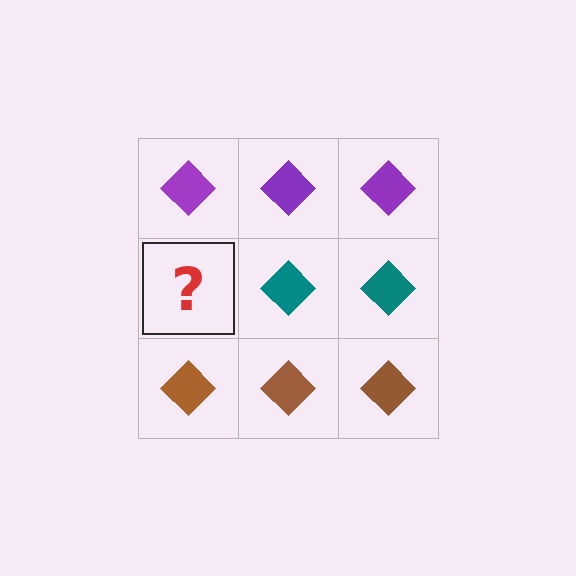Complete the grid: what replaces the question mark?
The question mark should be replaced with a teal diamond.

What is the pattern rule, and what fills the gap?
The rule is that each row has a consistent color. The gap should be filled with a teal diamond.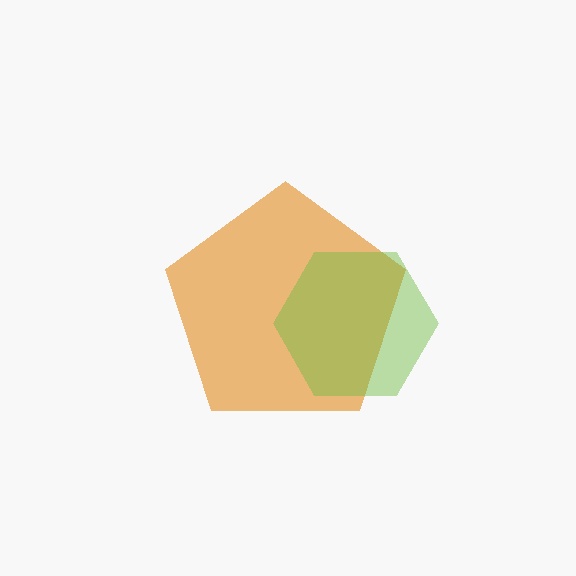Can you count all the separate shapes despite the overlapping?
Yes, there are 2 separate shapes.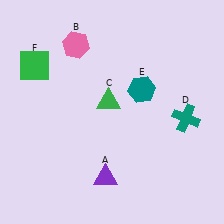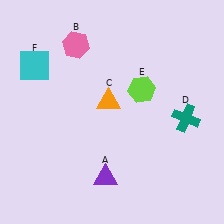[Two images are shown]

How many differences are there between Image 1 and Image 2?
There are 3 differences between the two images.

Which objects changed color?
C changed from green to orange. E changed from teal to lime. F changed from green to cyan.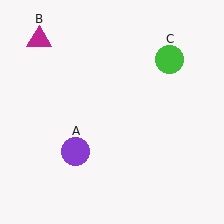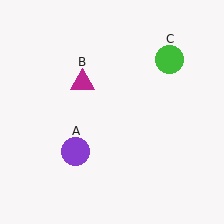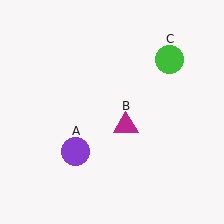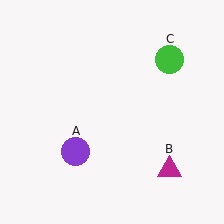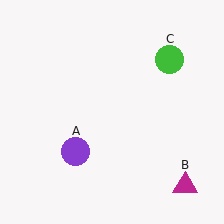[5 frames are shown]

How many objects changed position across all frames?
1 object changed position: magenta triangle (object B).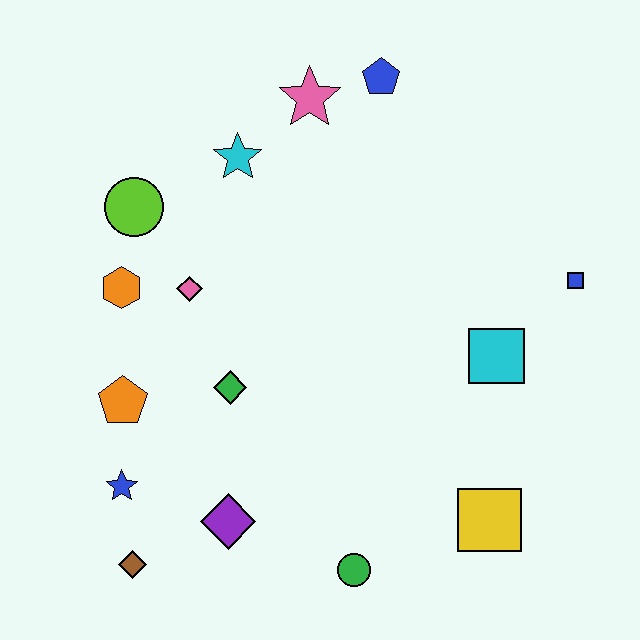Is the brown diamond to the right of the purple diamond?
No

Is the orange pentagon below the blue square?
Yes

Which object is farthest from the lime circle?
The yellow square is farthest from the lime circle.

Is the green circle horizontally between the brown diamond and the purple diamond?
No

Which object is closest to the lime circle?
The orange hexagon is closest to the lime circle.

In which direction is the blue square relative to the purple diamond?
The blue square is to the right of the purple diamond.